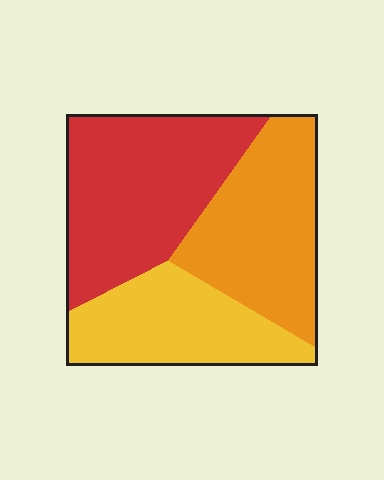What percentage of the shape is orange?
Orange takes up about one third (1/3) of the shape.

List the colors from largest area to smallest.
From largest to smallest: red, orange, yellow.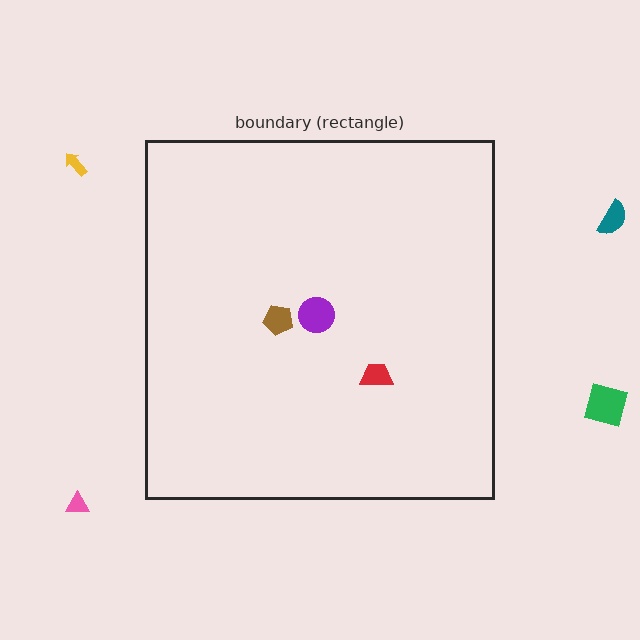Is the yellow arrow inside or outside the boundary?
Outside.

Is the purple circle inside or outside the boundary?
Inside.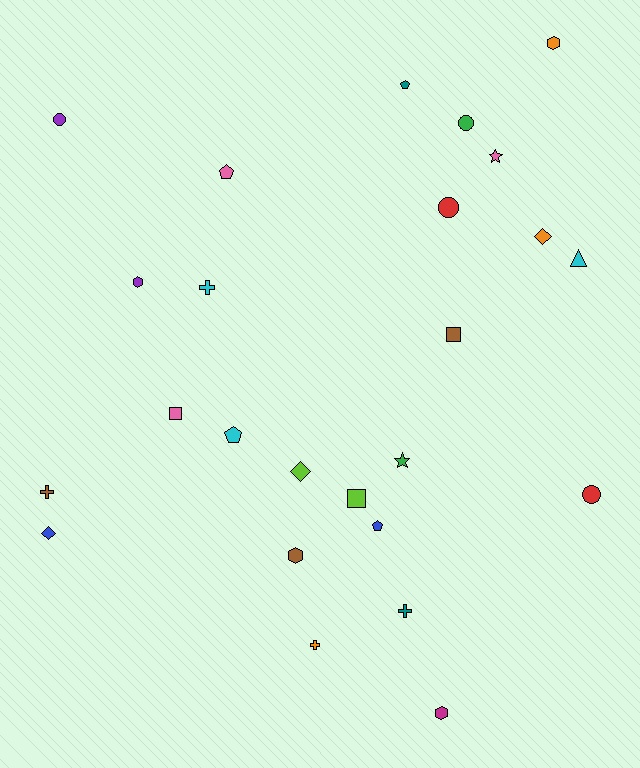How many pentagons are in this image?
There are 4 pentagons.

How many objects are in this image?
There are 25 objects.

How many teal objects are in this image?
There are 2 teal objects.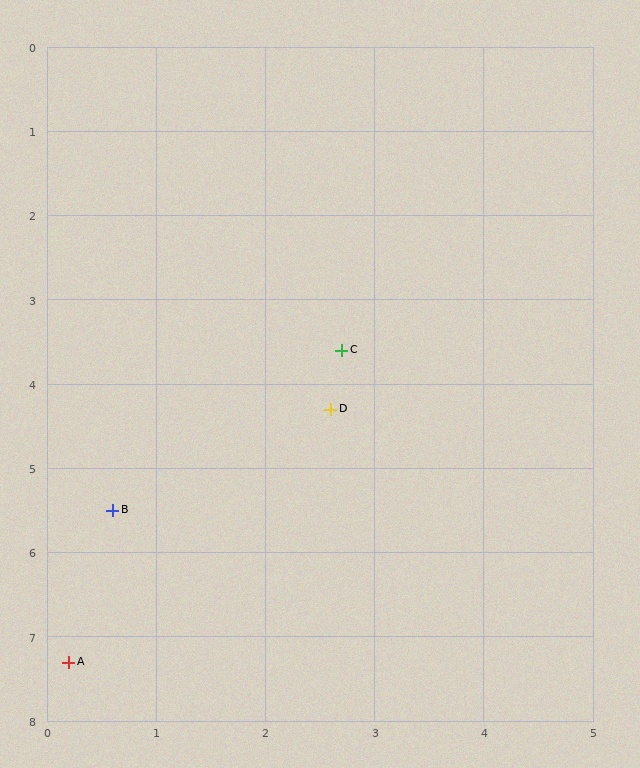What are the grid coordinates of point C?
Point C is at approximately (2.7, 3.6).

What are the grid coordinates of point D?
Point D is at approximately (2.6, 4.3).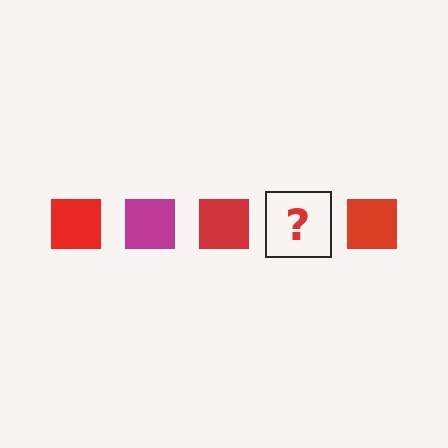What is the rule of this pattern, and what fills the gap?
The rule is that the pattern cycles through red, magenta squares. The gap should be filled with a magenta square.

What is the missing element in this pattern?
The missing element is a magenta square.